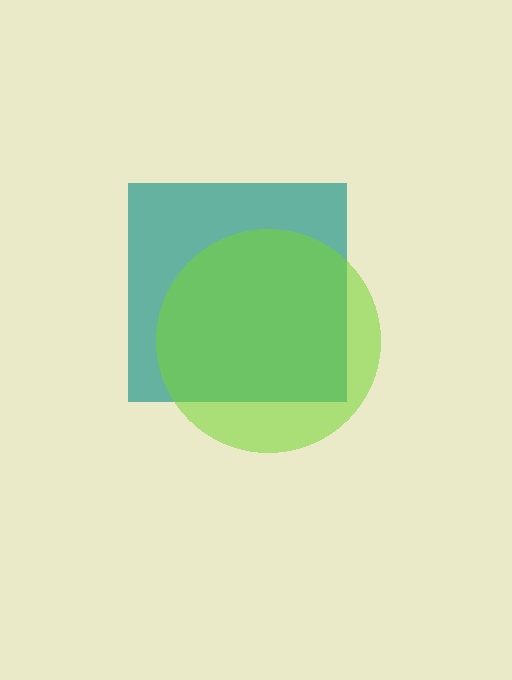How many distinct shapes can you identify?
There are 2 distinct shapes: a teal square, a lime circle.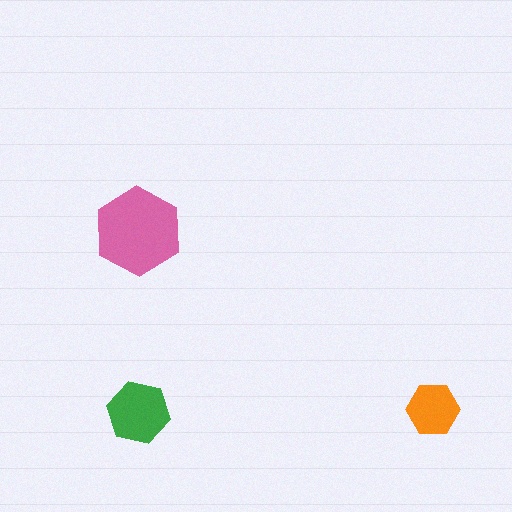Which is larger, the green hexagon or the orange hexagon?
The green one.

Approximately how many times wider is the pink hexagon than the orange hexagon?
About 1.5 times wider.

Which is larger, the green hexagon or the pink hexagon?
The pink one.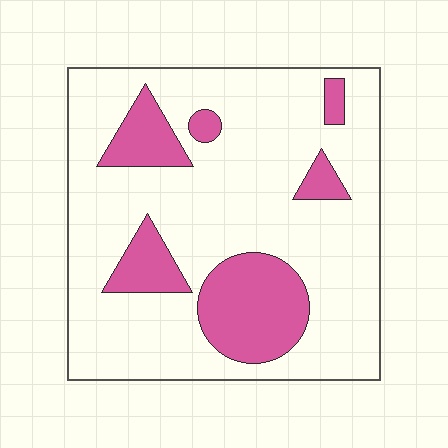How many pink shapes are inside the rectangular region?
6.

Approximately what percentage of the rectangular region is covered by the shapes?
Approximately 20%.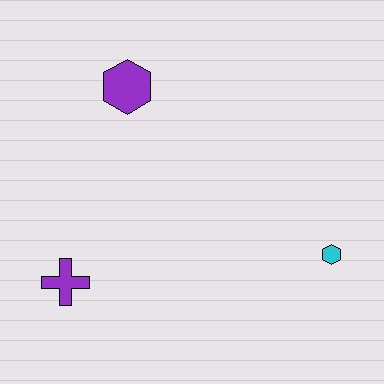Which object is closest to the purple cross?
The purple hexagon is closest to the purple cross.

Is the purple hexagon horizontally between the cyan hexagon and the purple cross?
Yes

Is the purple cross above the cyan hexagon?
No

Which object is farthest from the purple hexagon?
The cyan hexagon is farthest from the purple hexagon.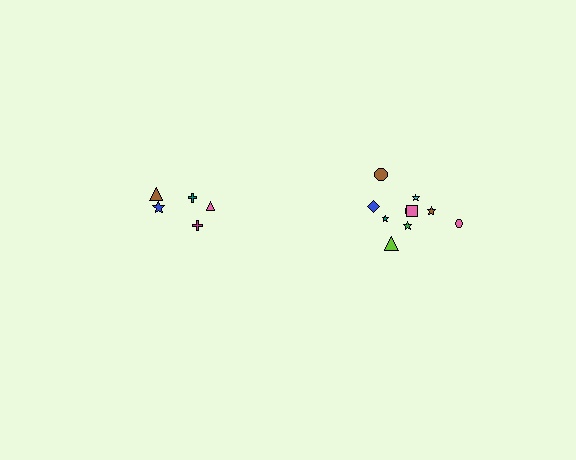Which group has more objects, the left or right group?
The right group.